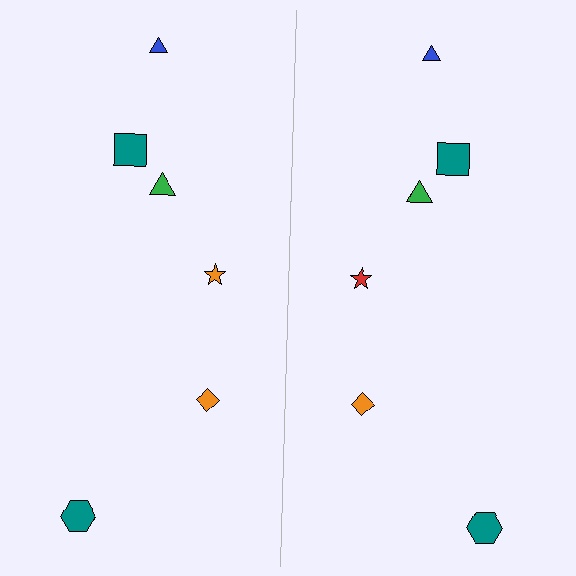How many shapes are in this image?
There are 12 shapes in this image.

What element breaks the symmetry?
The red star on the right side breaks the symmetry — its mirror counterpart is orange.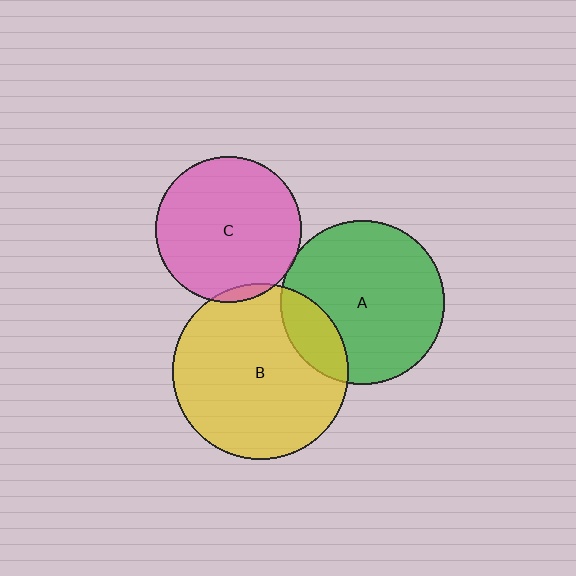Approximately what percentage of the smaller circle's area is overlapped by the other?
Approximately 20%.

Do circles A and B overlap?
Yes.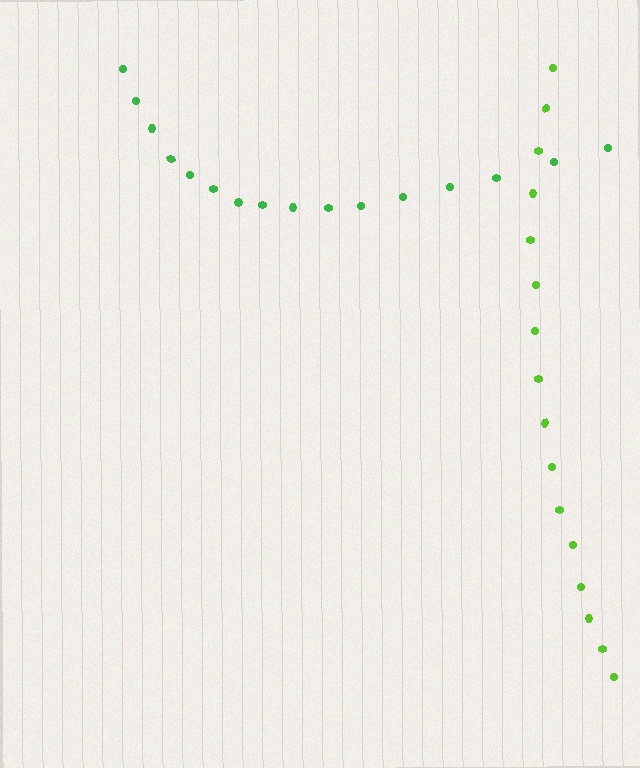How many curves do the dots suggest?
There are 2 distinct paths.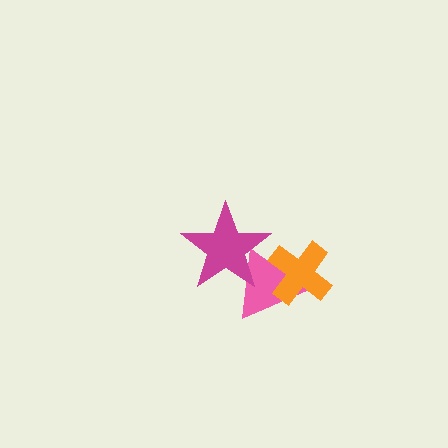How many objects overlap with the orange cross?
1 object overlaps with the orange cross.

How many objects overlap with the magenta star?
1 object overlaps with the magenta star.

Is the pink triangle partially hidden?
Yes, it is partially covered by another shape.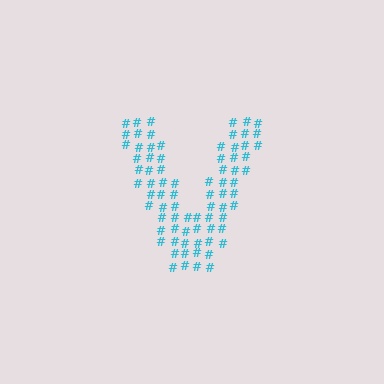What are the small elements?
The small elements are hash symbols.